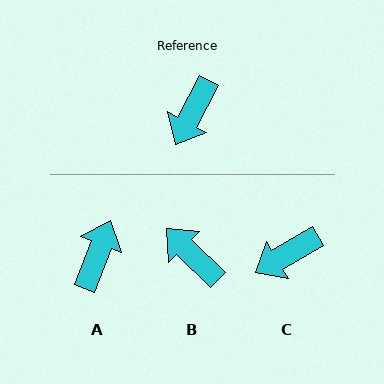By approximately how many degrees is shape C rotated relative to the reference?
Approximately 32 degrees clockwise.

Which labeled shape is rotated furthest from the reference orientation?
A, about 173 degrees away.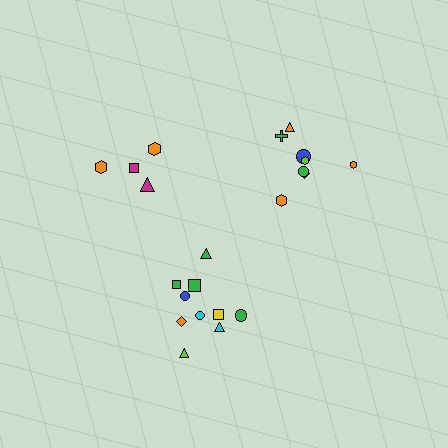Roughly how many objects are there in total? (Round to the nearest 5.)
Roughly 20 objects in total.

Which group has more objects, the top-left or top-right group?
The top-right group.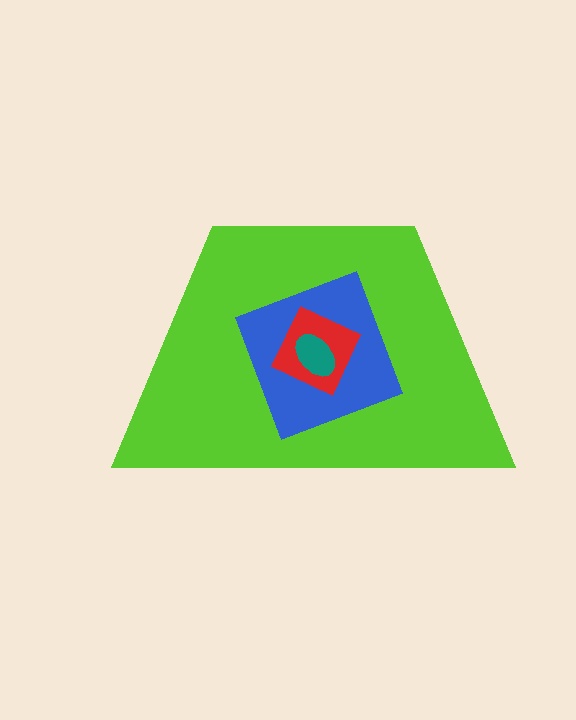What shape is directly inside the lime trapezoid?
The blue square.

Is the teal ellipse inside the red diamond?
Yes.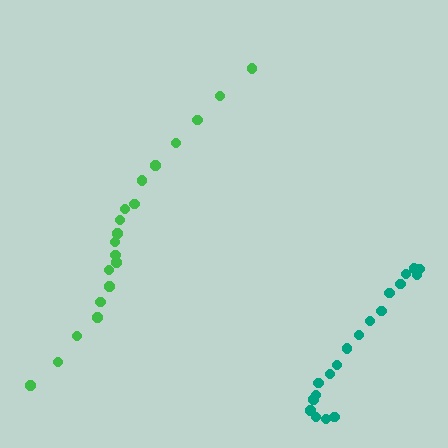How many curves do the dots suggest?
There are 2 distinct paths.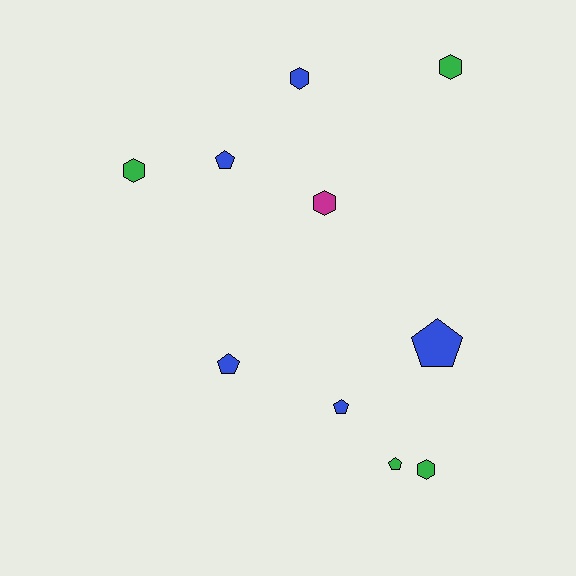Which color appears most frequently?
Blue, with 5 objects.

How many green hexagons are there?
There are 3 green hexagons.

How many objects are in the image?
There are 10 objects.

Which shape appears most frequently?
Hexagon, with 5 objects.